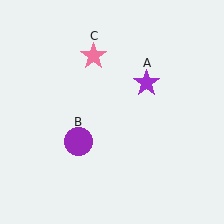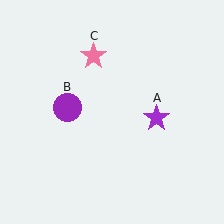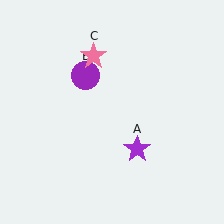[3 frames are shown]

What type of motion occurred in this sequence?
The purple star (object A), purple circle (object B) rotated clockwise around the center of the scene.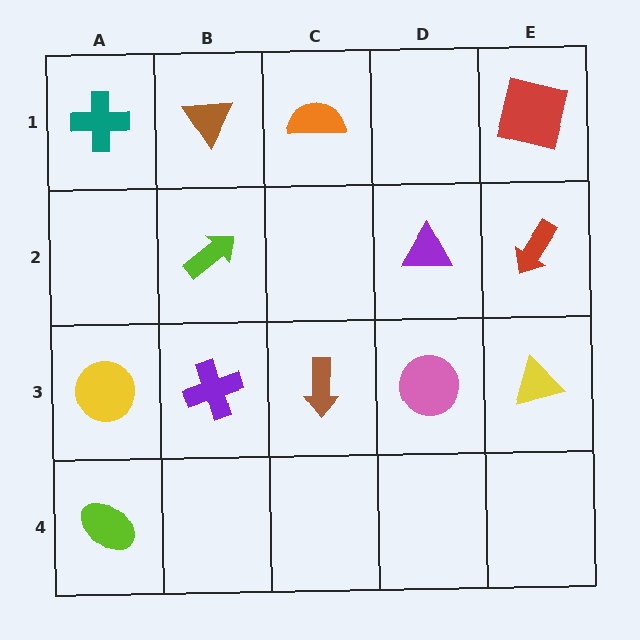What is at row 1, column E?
A red square.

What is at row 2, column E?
A red arrow.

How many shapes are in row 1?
4 shapes.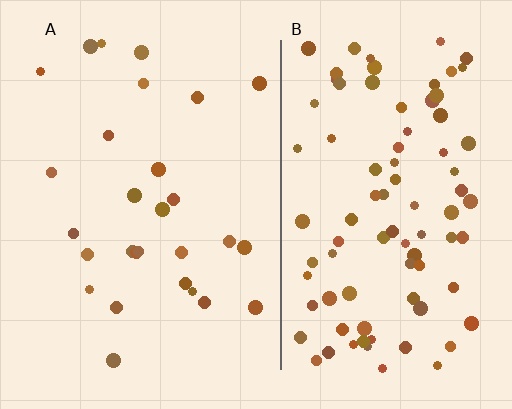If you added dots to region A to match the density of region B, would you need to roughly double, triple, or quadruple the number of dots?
Approximately triple.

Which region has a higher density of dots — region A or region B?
B (the right).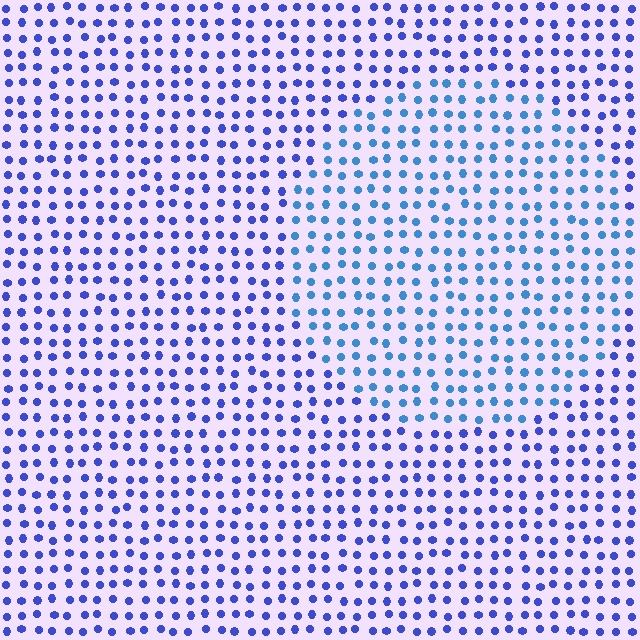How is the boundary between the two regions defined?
The boundary is defined purely by a slight shift in hue (about 28 degrees). Spacing, size, and orientation are identical on both sides.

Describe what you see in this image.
The image is filled with small blue elements in a uniform arrangement. A circle-shaped region is visible where the elements are tinted to a slightly different hue, forming a subtle color boundary.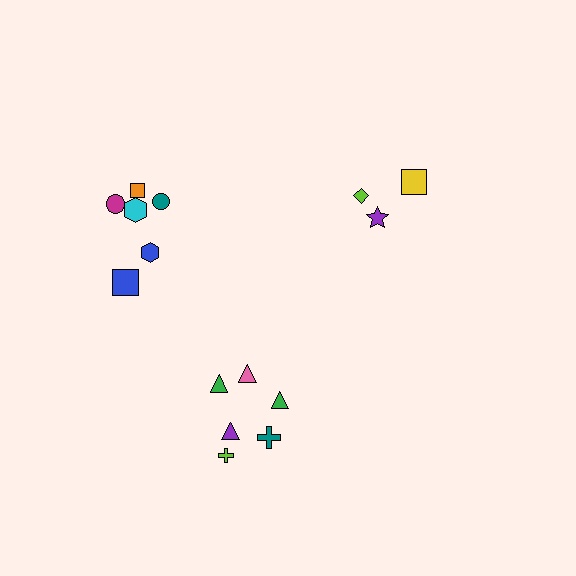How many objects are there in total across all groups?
There are 15 objects.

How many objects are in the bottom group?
There are 6 objects.